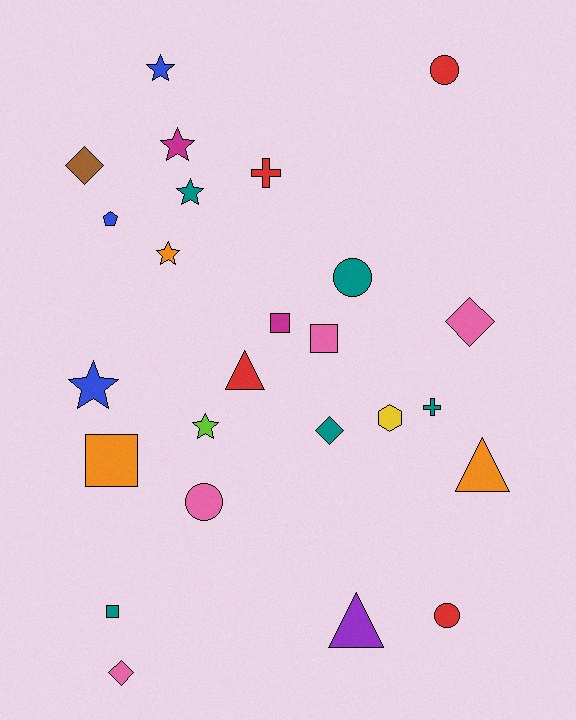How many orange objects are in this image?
There are 3 orange objects.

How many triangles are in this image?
There are 3 triangles.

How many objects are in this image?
There are 25 objects.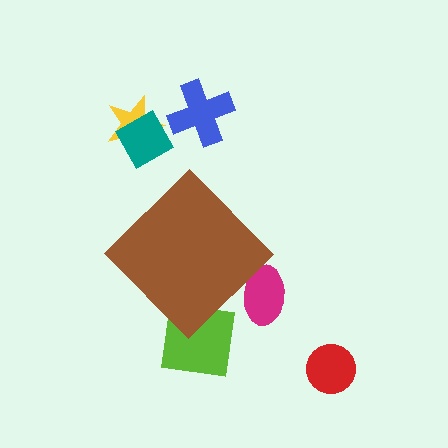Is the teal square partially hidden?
No, the teal square is fully visible.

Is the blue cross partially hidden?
No, the blue cross is fully visible.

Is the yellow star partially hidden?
No, the yellow star is fully visible.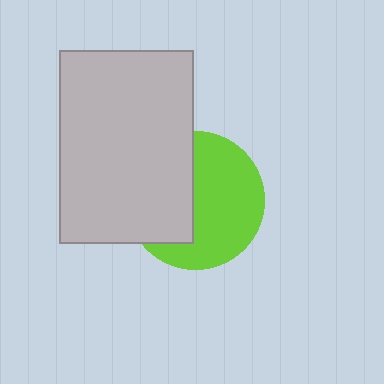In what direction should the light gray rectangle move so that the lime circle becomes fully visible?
The light gray rectangle should move left. That is the shortest direction to clear the overlap and leave the lime circle fully visible.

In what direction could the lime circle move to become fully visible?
The lime circle could move right. That would shift it out from behind the light gray rectangle entirely.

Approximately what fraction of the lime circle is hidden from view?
Roughly 42% of the lime circle is hidden behind the light gray rectangle.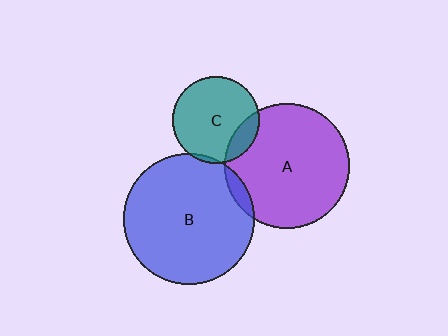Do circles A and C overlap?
Yes.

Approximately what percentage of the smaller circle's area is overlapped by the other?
Approximately 15%.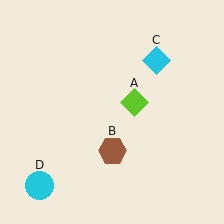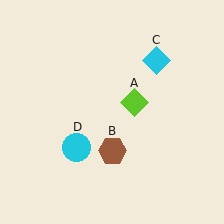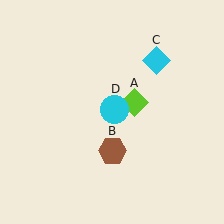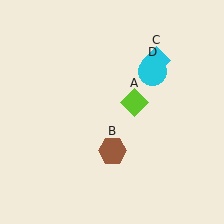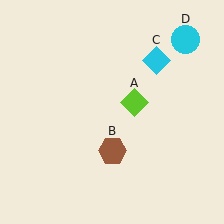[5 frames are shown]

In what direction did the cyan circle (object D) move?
The cyan circle (object D) moved up and to the right.